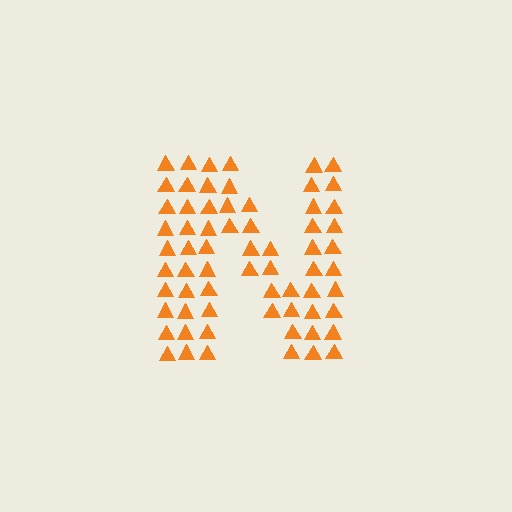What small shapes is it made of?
It is made of small triangles.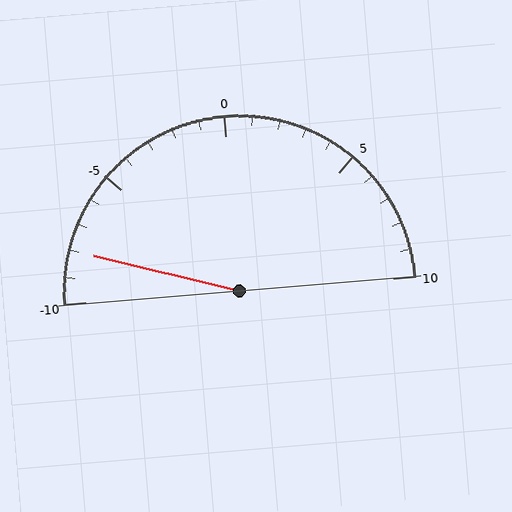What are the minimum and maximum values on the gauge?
The gauge ranges from -10 to 10.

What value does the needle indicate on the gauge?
The needle indicates approximately -8.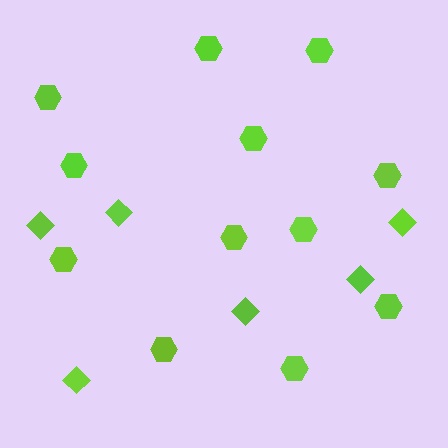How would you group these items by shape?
There are 2 groups: one group of diamonds (6) and one group of hexagons (12).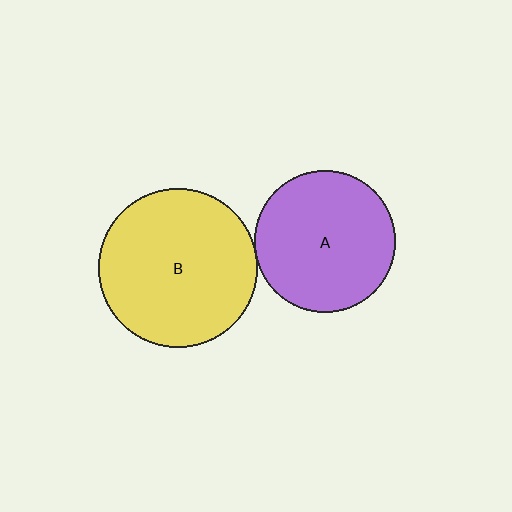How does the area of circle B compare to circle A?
Approximately 1.3 times.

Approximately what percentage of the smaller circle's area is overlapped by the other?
Approximately 5%.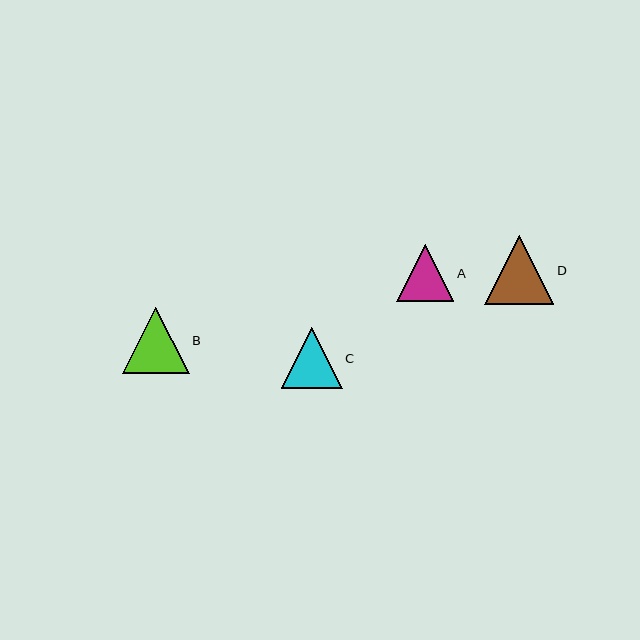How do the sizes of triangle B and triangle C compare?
Triangle B and triangle C are approximately the same size.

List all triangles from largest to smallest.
From largest to smallest: D, B, C, A.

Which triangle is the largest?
Triangle D is the largest with a size of approximately 69 pixels.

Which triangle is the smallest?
Triangle A is the smallest with a size of approximately 57 pixels.